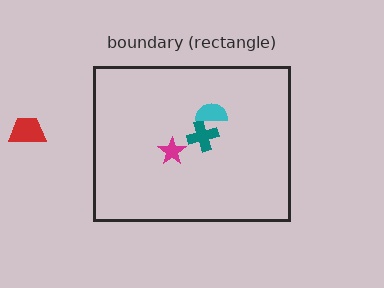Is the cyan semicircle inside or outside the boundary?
Inside.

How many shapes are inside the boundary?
3 inside, 1 outside.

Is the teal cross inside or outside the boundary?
Inside.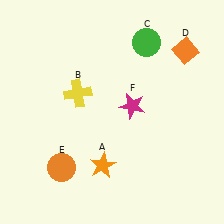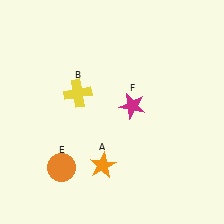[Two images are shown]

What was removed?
The orange diamond (D), the green circle (C) were removed in Image 2.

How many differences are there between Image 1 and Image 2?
There are 2 differences between the two images.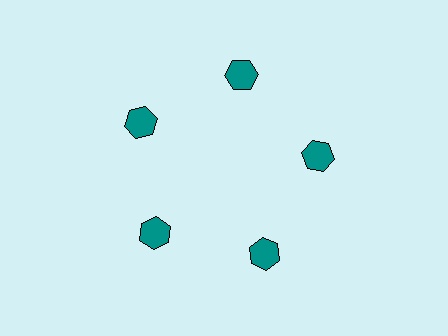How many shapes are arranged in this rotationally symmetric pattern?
There are 5 shapes, arranged in 5 groups of 1.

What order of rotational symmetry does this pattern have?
This pattern has 5-fold rotational symmetry.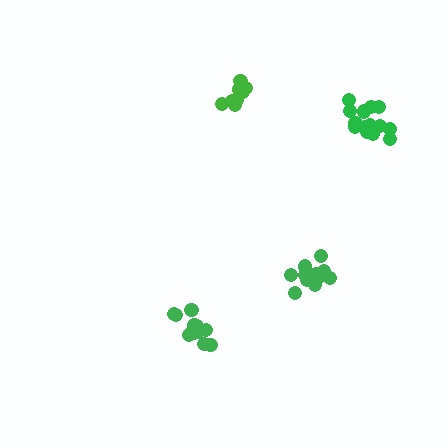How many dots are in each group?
Group 1: 13 dots, Group 2: 13 dots, Group 3: 12 dots, Group 4: 14 dots (52 total).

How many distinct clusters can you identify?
There are 4 distinct clusters.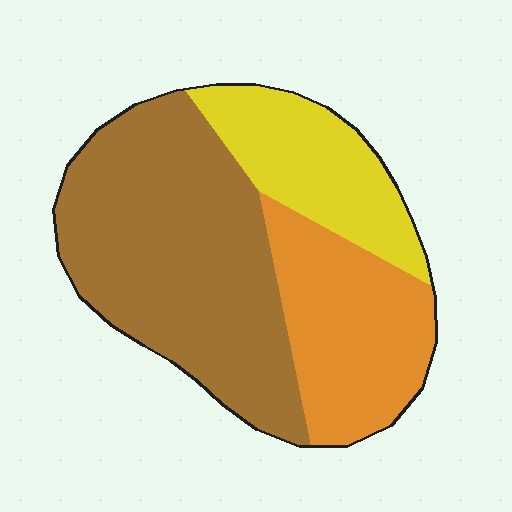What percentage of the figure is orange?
Orange covers about 25% of the figure.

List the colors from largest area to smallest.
From largest to smallest: brown, orange, yellow.